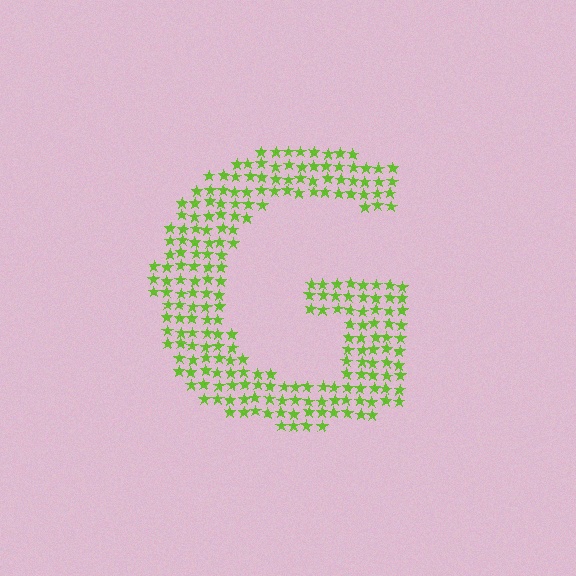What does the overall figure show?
The overall figure shows the letter G.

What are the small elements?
The small elements are stars.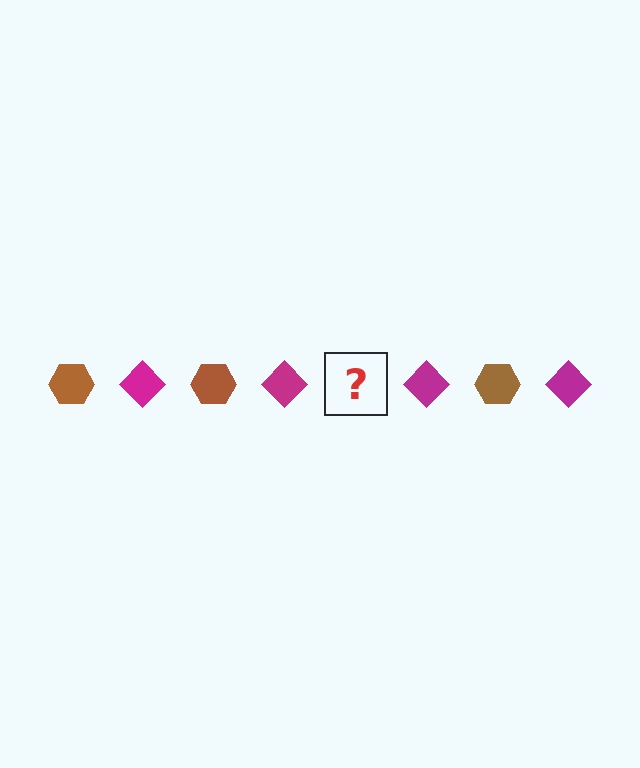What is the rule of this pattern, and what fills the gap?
The rule is that the pattern alternates between brown hexagon and magenta diamond. The gap should be filled with a brown hexagon.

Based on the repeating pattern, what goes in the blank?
The blank should be a brown hexagon.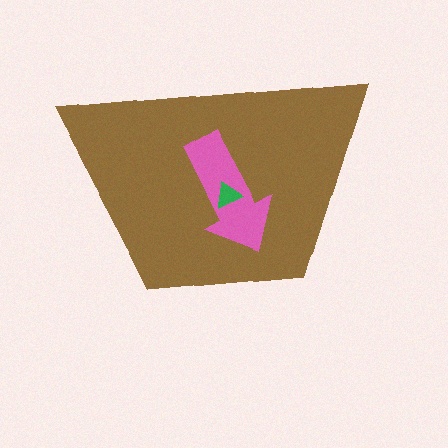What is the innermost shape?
The green triangle.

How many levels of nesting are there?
3.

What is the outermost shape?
The brown trapezoid.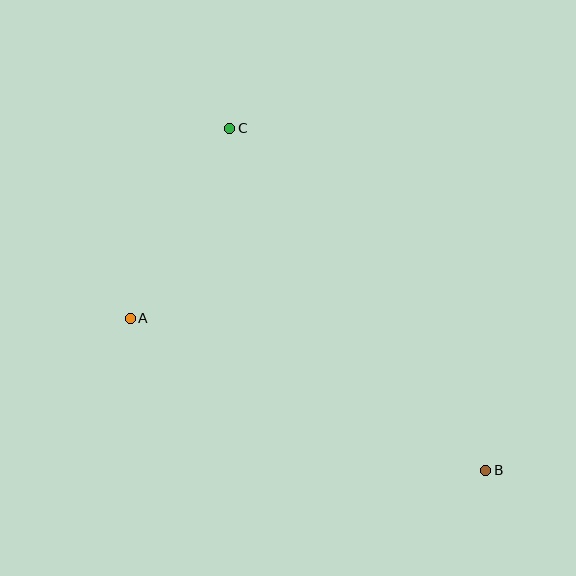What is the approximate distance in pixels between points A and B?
The distance between A and B is approximately 387 pixels.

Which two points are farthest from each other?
Points B and C are farthest from each other.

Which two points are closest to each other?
Points A and C are closest to each other.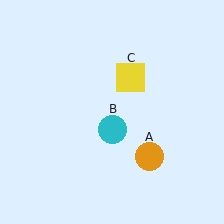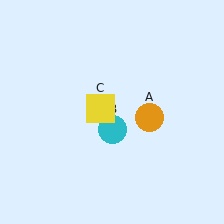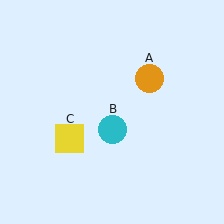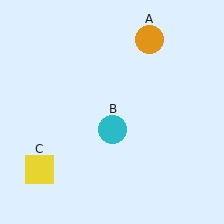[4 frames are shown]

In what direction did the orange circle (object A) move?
The orange circle (object A) moved up.